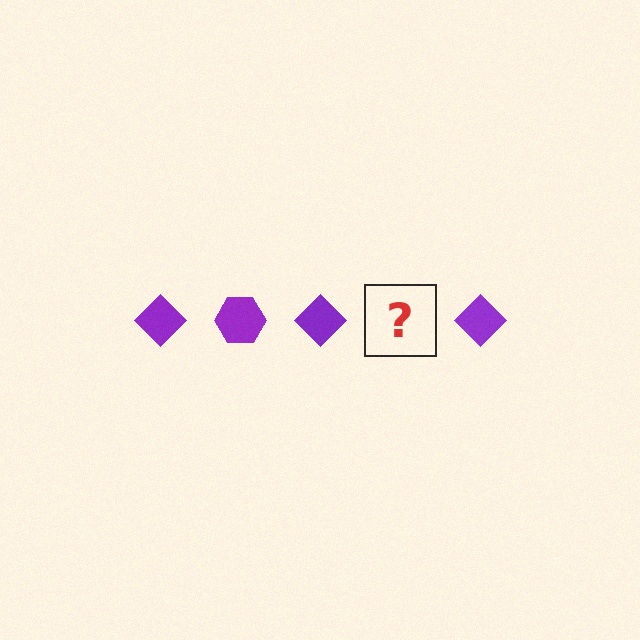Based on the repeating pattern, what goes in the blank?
The blank should be a purple hexagon.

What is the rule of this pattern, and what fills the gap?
The rule is that the pattern cycles through diamond, hexagon shapes in purple. The gap should be filled with a purple hexagon.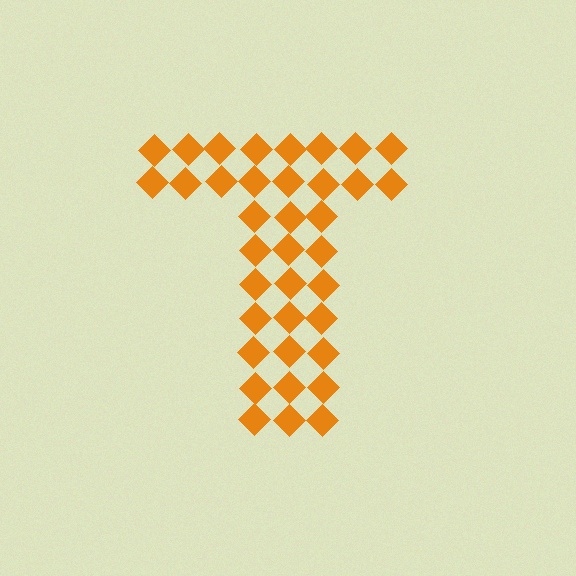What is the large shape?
The large shape is the letter T.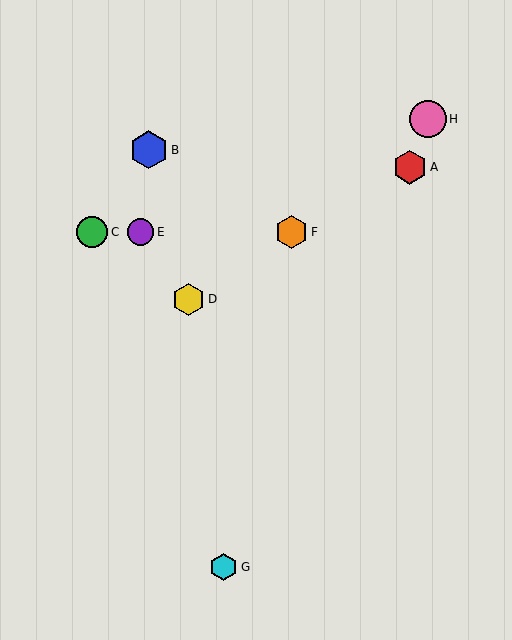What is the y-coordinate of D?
Object D is at y≈299.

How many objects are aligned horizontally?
3 objects (C, E, F) are aligned horizontally.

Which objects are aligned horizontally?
Objects C, E, F are aligned horizontally.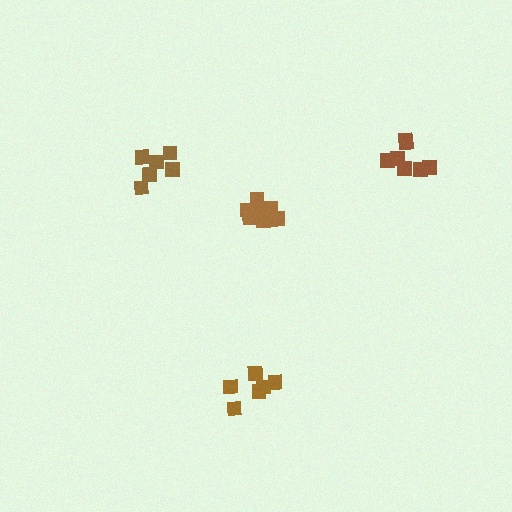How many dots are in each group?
Group 1: 7 dots, Group 2: 8 dots, Group 3: 7 dots, Group 4: 6 dots (28 total).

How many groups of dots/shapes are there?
There are 4 groups.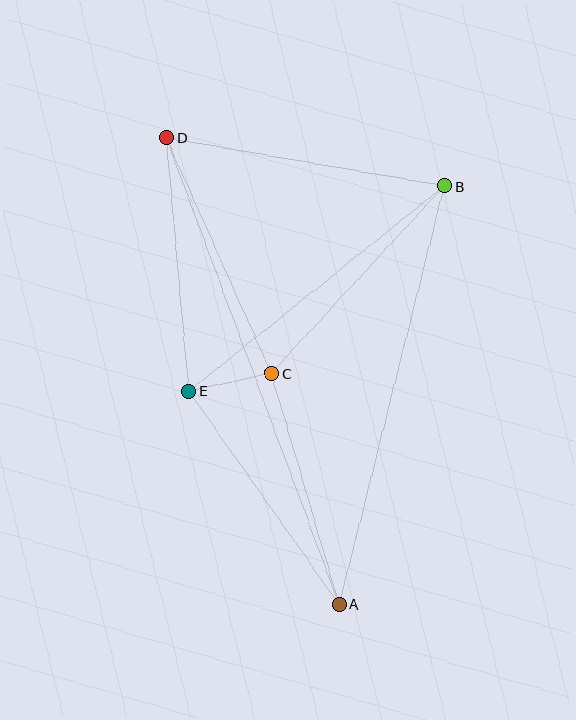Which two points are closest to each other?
Points C and E are closest to each other.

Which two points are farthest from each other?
Points A and D are farthest from each other.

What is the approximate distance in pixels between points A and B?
The distance between A and B is approximately 431 pixels.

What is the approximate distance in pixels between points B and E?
The distance between B and E is approximately 328 pixels.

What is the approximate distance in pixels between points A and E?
The distance between A and E is approximately 260 pixels.